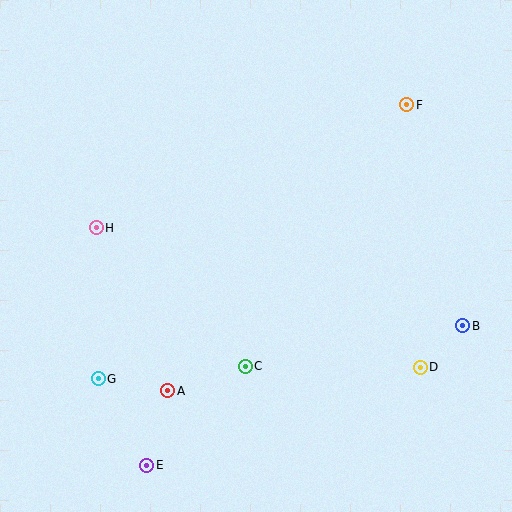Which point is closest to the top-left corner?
Point H is closest to the top-left corner.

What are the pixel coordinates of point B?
Point B is at (463, 326).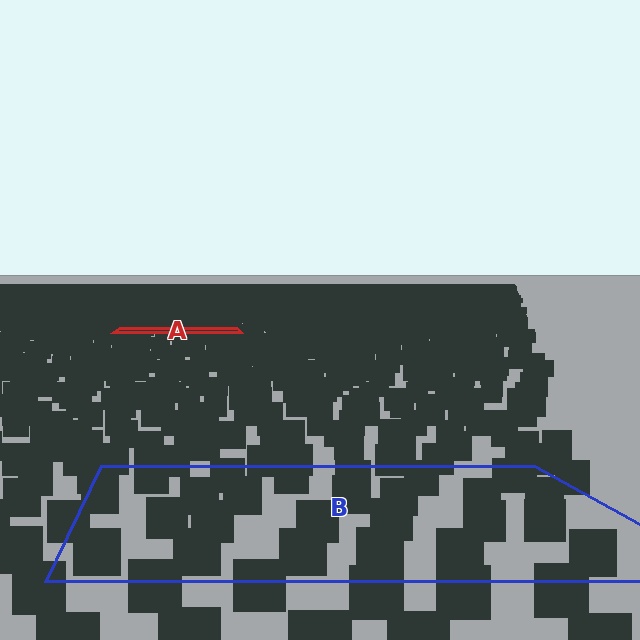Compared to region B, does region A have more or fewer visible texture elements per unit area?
Region A has more texture elements per unit area — they are packed more densely because it is farther away.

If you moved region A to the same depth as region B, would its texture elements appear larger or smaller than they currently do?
They would appear larger. At a closer depth, the same texture elements are projected at a bigger on-screen size.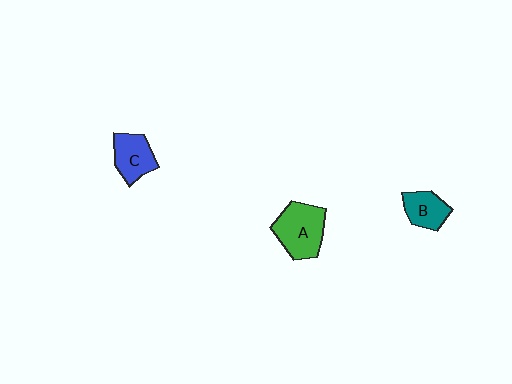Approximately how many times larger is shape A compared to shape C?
Approximately 1.4 times.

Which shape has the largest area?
Shape A (green).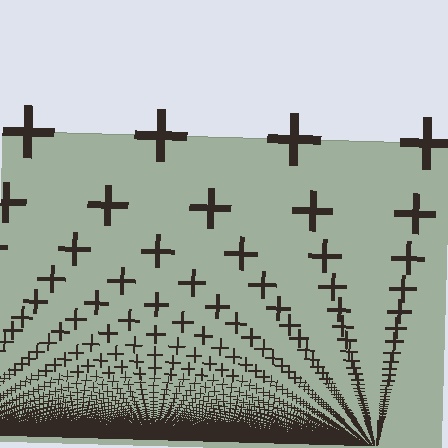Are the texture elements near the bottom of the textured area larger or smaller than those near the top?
Smaller. The gradient is inverted — elements near the bottom are smaller and denser.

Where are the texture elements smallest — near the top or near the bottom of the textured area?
Near the bottom.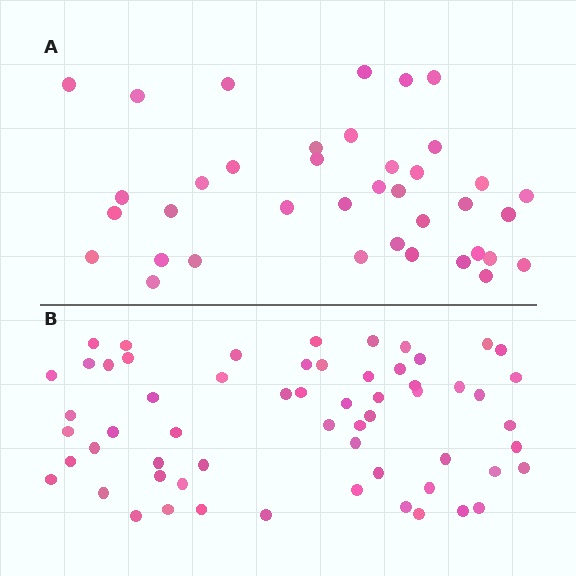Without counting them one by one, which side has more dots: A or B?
Region B (the bottom region) has more dots.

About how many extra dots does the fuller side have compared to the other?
Region B has approximately 20 more dots than region A.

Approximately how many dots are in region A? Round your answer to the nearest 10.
About 40 dots. (The exact count is 38, which rounds to 40.)